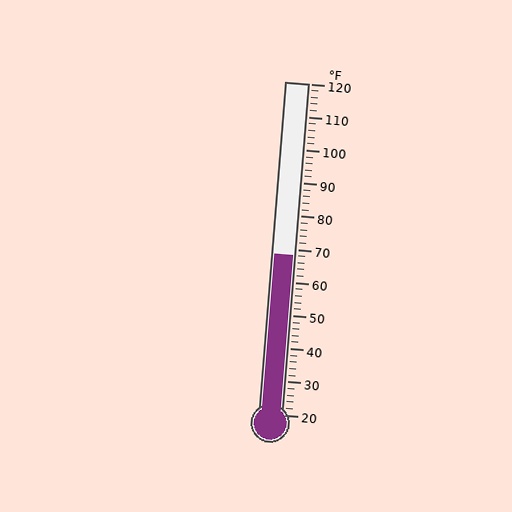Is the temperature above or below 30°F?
The temperature is above 30°F.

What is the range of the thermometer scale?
The thermometer scale ranges from 20°F to 120°F.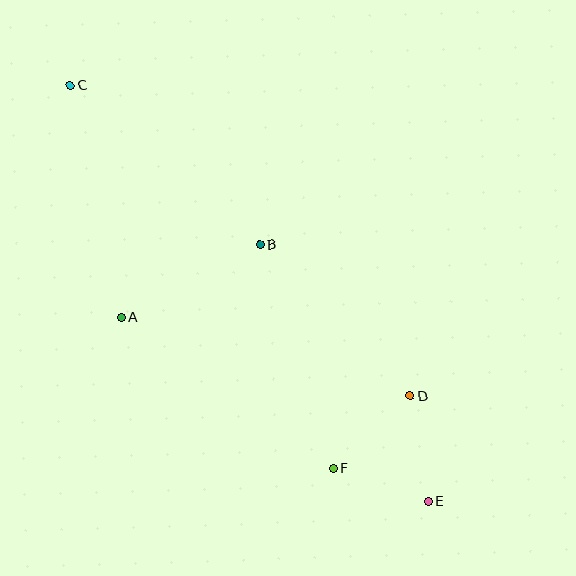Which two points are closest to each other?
Points E and F are closest to each other.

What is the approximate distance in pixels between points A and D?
The distance between A and D is approximately 300 pixels.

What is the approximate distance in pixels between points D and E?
The distance between D and E is approximately 107 pixels.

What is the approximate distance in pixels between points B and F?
The distance between B and F is approximately 235 pixels.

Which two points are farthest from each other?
Points C and E are farthest from each other.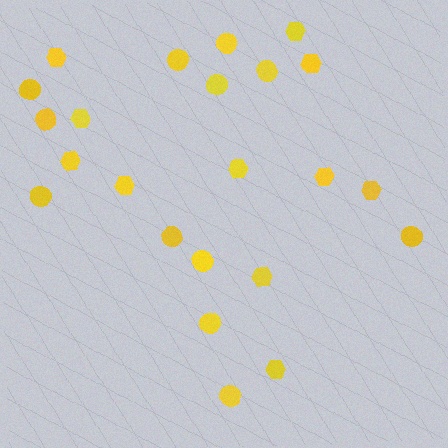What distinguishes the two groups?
There are 2 groups: one group of hexagons (11) and one group of circles (12).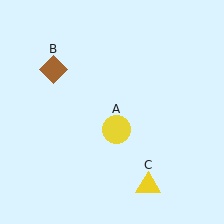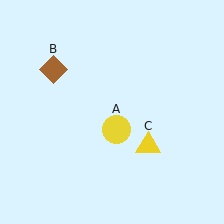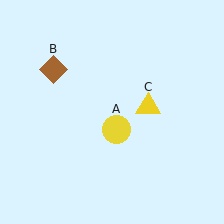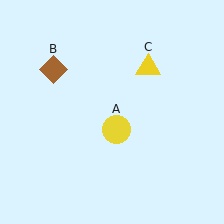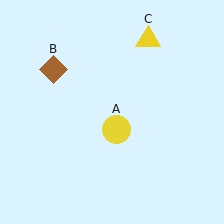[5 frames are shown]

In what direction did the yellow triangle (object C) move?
The yellow triangle (object C) moved up.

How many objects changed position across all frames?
1 object changed position: yellow triangle (object C).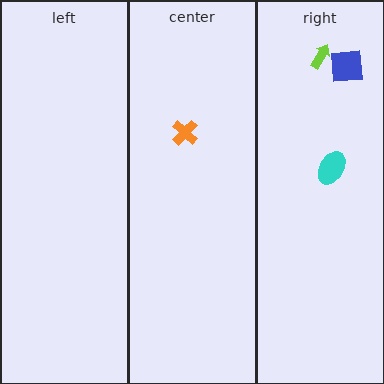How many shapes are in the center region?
1.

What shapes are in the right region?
The cyan ellipse, the blue square, the lime arrow.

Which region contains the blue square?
The right region.